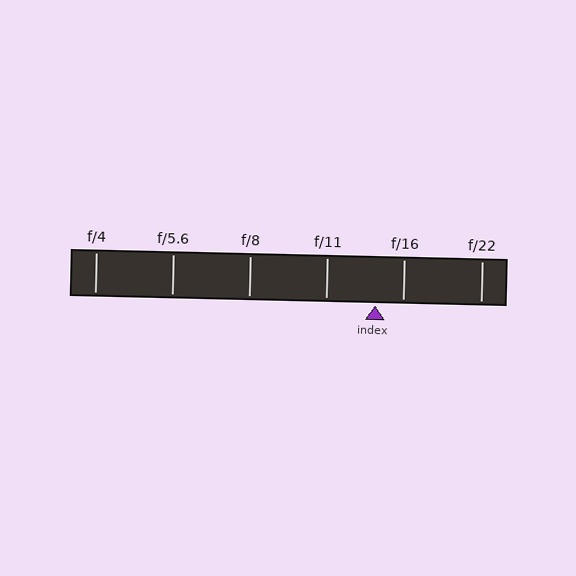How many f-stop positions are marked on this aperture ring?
There are 6 f-stop positions marked.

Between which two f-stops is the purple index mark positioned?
The index mark is between f/11 and f/16.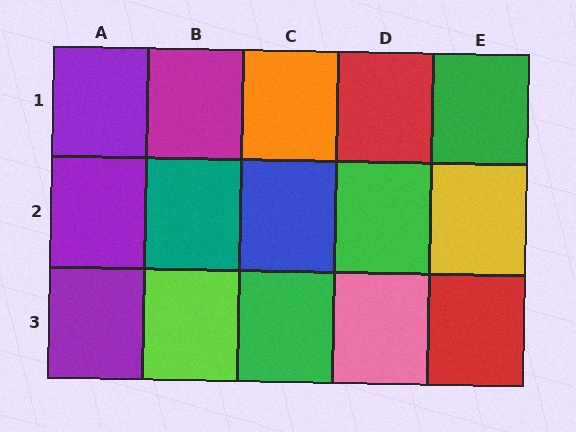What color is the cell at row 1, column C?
Orange.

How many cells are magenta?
1 cell is magenta.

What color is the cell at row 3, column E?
Red.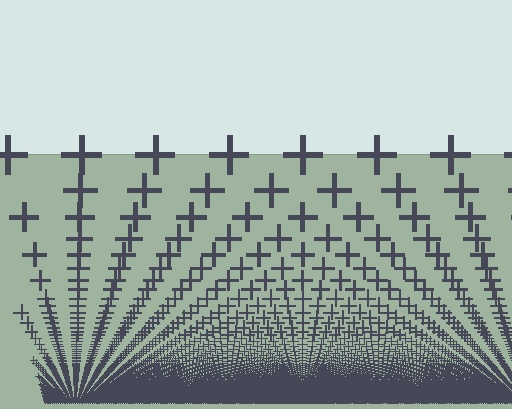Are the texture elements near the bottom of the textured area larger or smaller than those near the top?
Smaller. The gradient is inverted — elements near the bottom are smaller and denser.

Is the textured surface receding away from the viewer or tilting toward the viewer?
The surface appears to tilt toward the viewer. Texture elements get larger and sparser toward the top.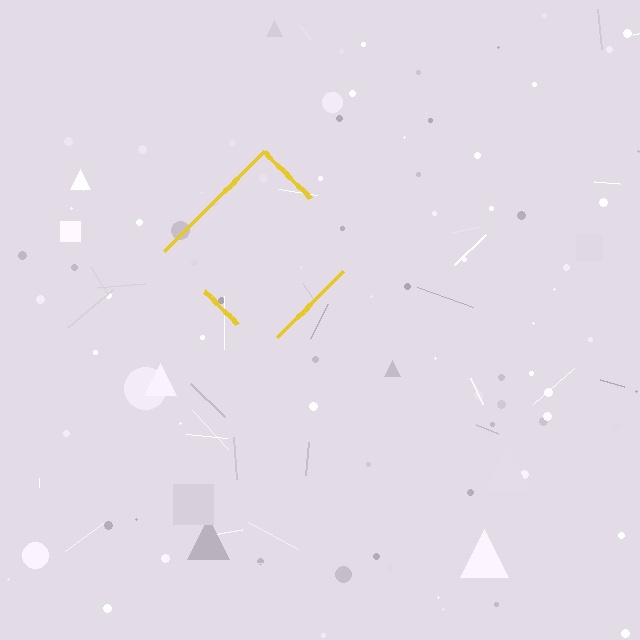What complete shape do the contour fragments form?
The contour fragments form a diamond.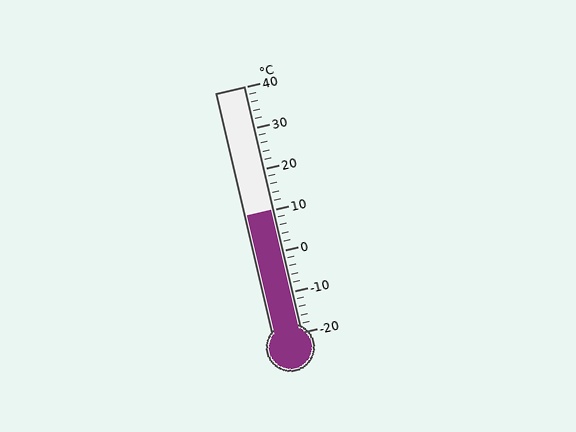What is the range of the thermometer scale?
The thermometer scale ranges from -20°C to 40°C.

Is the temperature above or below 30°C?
The temperature is below 30°C.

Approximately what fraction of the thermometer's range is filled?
The thermometer is filled to approximately 50% of its range.